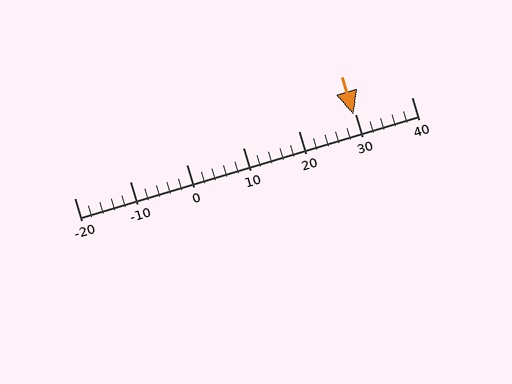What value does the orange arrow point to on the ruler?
The orange arrow points to approximately 30.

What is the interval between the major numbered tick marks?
The major tick marks are spaced 10 units apart.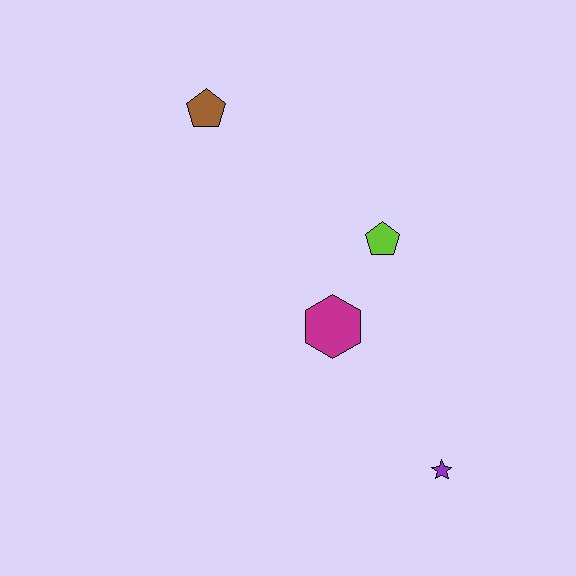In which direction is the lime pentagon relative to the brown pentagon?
The lime pentagon is to the right of the brown pentagon.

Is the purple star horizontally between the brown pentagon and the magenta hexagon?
No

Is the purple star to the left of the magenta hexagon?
No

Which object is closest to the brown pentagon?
The lime pentagon is closest to the brown pentagon.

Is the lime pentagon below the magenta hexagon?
No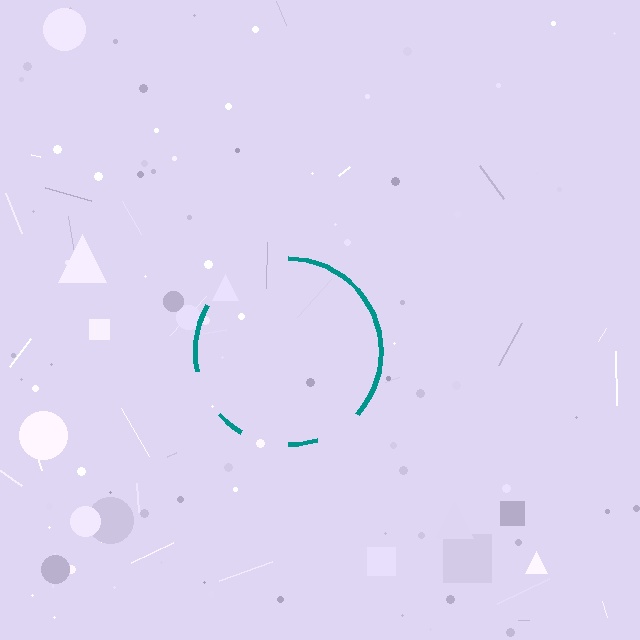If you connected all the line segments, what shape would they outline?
They would outline a circle.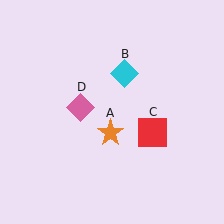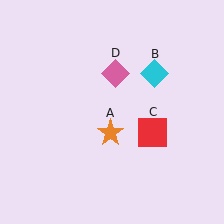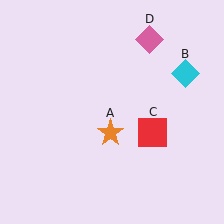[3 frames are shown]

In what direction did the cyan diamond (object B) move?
The cyan diamond (object B) moved right.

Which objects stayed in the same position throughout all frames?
Orange star (object A) and red square (object C) remained stationary.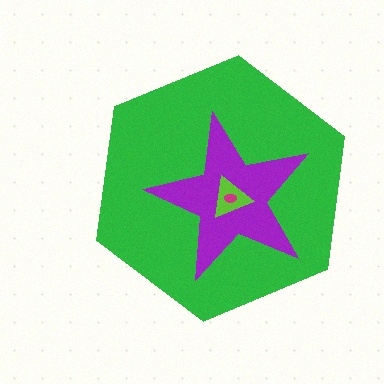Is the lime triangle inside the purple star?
Yes.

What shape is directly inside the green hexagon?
The purple star.